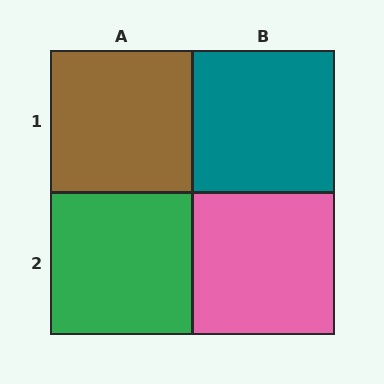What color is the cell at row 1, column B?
Teal.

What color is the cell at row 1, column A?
Brown.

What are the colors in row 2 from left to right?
Green, pink.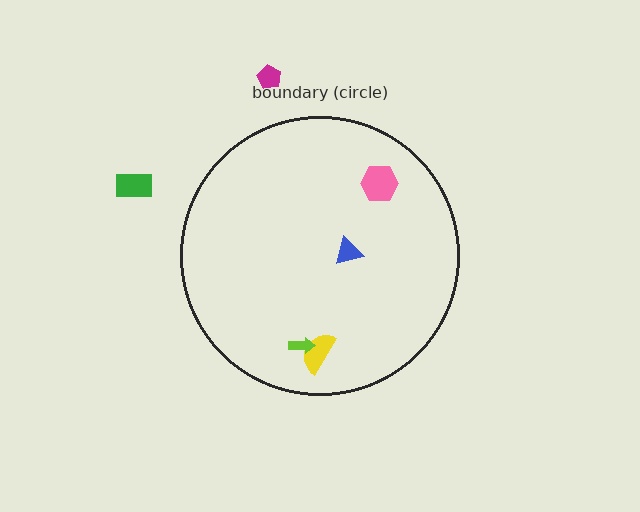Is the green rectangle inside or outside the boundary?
Outside.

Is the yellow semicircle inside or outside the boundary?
Inside.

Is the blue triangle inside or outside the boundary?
Inside.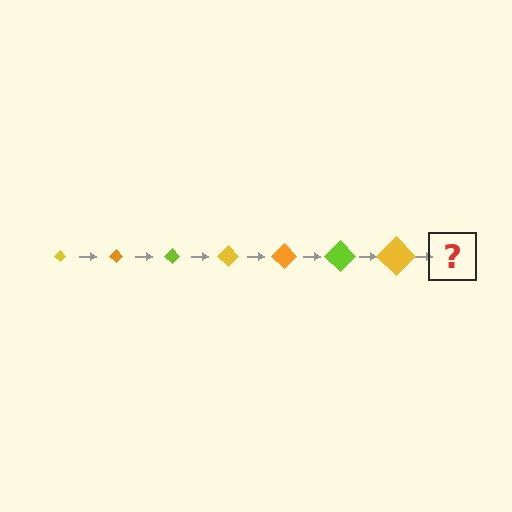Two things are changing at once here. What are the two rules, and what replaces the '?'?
The two rules are that the diamond grows larger each step and the color cycles through yellow, orange, and lime. The '?' should be an orange diamond, larger than the previous one.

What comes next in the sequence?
The next element should be an orange diamond, larger than the previous one.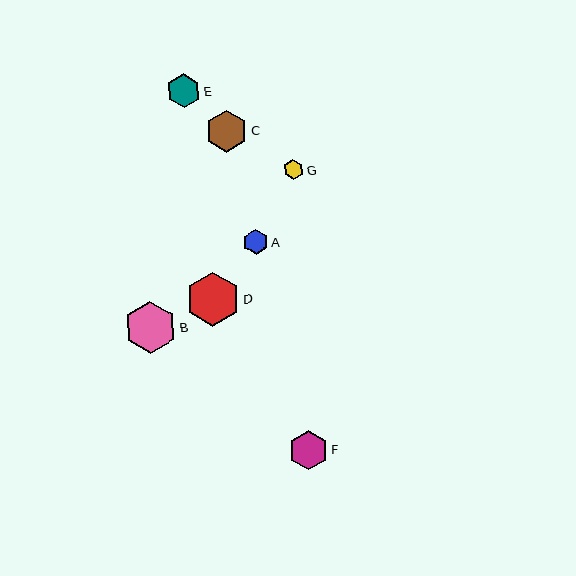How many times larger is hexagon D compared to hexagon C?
Hexagon D is approximately 1.3 times the size of hexagon C.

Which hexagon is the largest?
Hexagon D is the largest with a size of approximately 54 pixels.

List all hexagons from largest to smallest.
From largest to smallest: D, B, C, F, E, A, G.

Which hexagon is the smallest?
Hexagon G is the smallest with a size of approximately 20 pixels.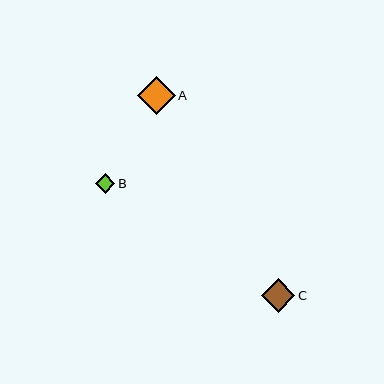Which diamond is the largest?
Diamond A is the largest with a size of approximately 38 pixels.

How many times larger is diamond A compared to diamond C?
Diamond A is approximately 1.1 times the size of diamond C.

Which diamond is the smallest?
Diamond B is the smallest with a size of approximately 19 pixels.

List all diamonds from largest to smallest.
From largest to smallest: A, C, B.